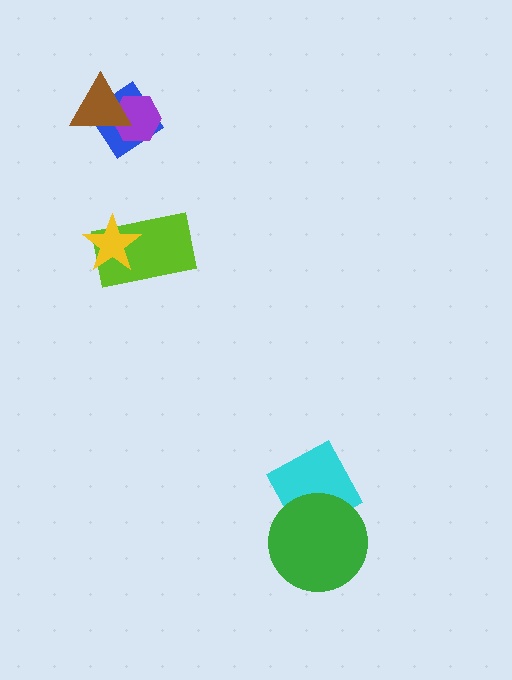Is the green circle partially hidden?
No, no other shape covers it.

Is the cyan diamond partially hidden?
Yes, it is partially covered by another shape.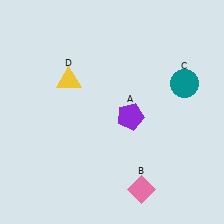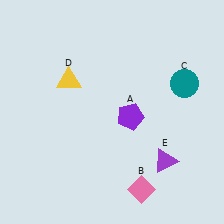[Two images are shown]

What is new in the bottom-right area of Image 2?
A purple triangle (E) was added in the bottom-right area of Image 2.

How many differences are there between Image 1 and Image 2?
There is 1 difference between the two images.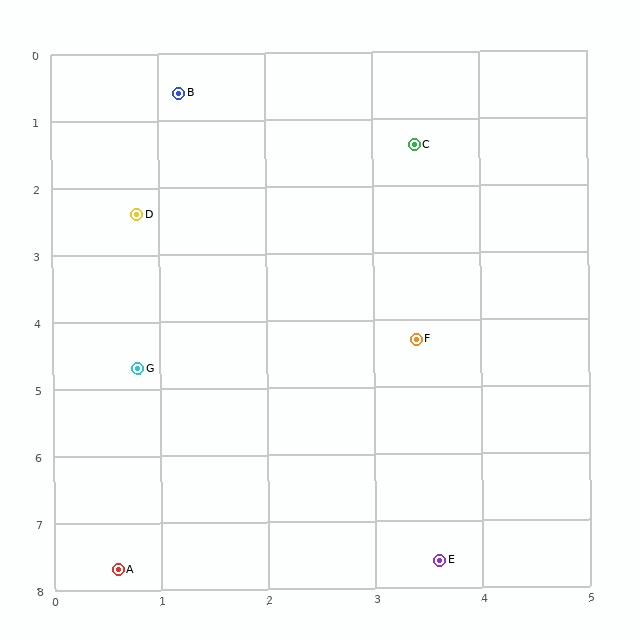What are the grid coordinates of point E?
Point E is at approximately (3.6, 7.6).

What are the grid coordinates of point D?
Point D is at approximately (0.8, 2.4).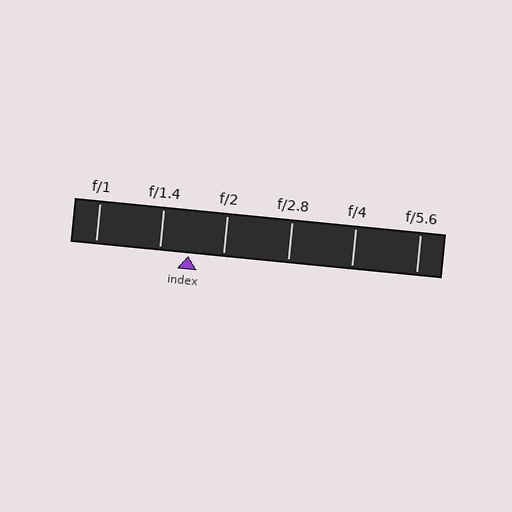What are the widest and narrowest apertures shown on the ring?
The widest aperture shown is f/1 and the narrowest is f/5.6.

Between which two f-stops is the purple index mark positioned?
The index mark is between f/1.4 and f/2.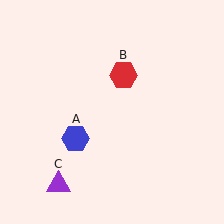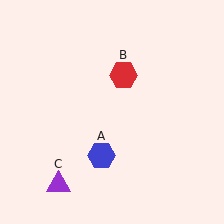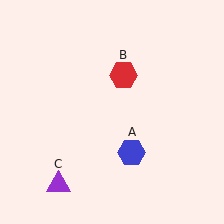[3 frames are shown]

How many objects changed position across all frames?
1 object changed position: blue hexagon (object A).